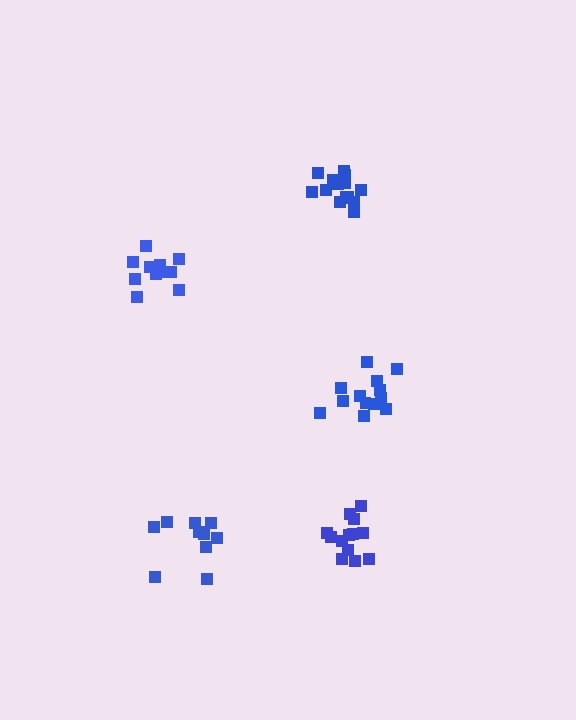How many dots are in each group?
Group 1: 11 dots, Group 2: 13 dots, Group 3: 10 dots, Group 4: 15 dots, Group 5: 13 dots (62 total).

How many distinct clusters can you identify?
There are 5 distinct clusters.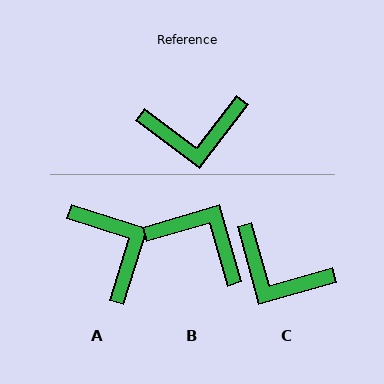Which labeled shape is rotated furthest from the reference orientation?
B, about 143 degrees away.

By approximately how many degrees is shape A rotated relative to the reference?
Approximately 110 degrees counter-clockwise.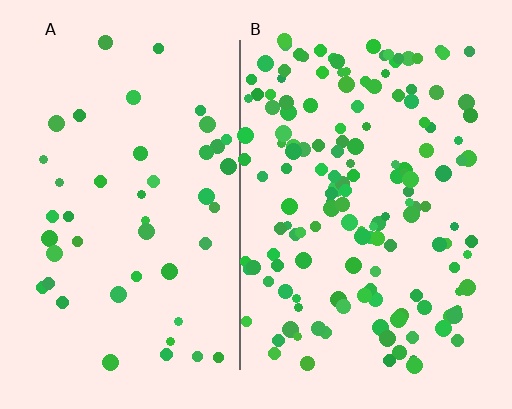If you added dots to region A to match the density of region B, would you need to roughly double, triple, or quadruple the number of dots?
Approximately triple.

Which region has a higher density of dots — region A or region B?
B (the right).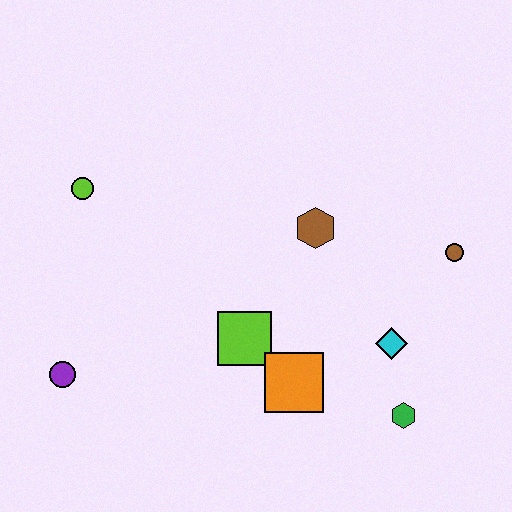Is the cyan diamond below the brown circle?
Yes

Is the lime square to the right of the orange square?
No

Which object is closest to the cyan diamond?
The green hexagon is closest to the cyan diamond.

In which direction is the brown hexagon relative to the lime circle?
The brown hexagon is to the right of the lime circle.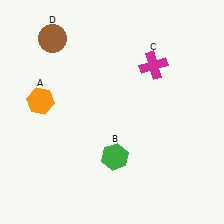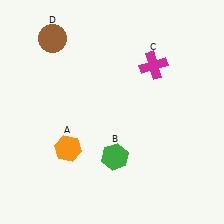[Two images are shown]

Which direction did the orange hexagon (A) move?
The orange hexagon (A) moved down.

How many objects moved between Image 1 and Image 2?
1 object moved between the two images.